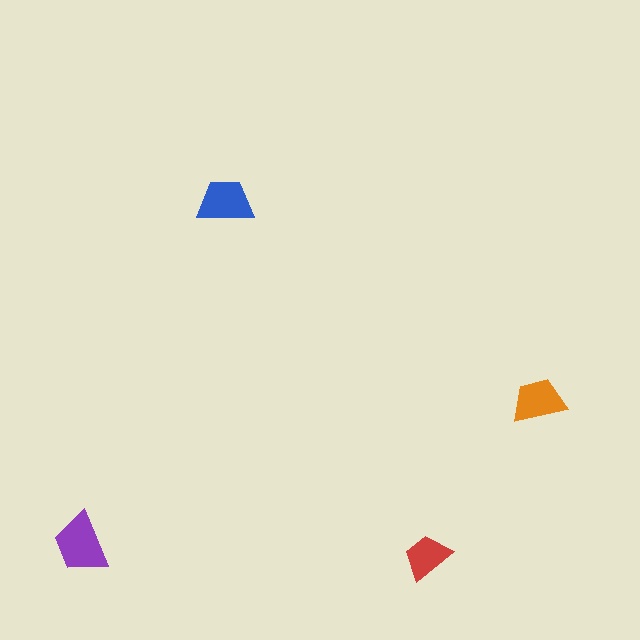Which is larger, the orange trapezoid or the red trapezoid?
The orange one.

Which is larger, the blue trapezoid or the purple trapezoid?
The purple one.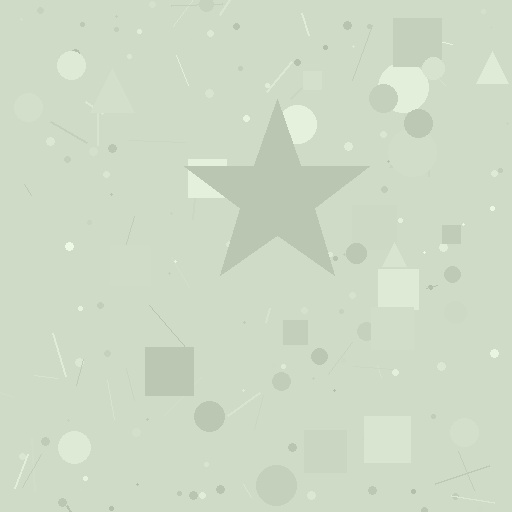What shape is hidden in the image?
A star is hidden in the image.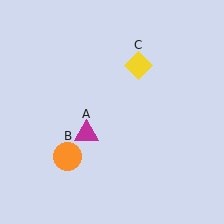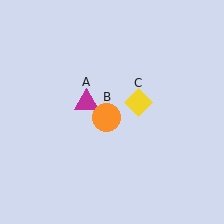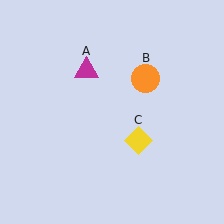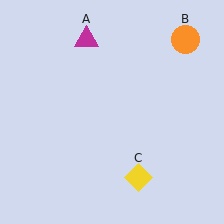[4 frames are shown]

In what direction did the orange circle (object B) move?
The orange circle (object B) moved up and to the right.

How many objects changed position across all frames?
3 objects changed position: magenta triangle (object A), orange circle (object B), yellow diamond (object C).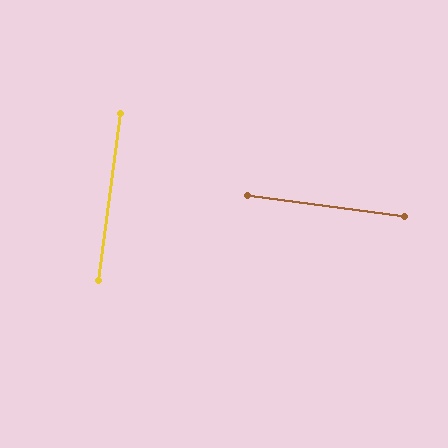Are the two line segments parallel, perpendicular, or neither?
Perpendicular — they meet at approximately 90°.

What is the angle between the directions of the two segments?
Approximately 90 degrees.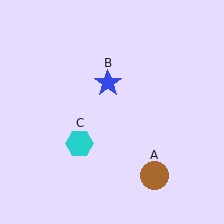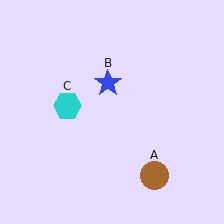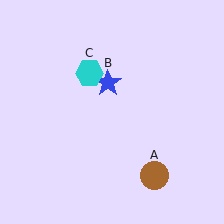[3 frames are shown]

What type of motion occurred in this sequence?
The cyan hexagon (object C) rotated clockwise around the center of the scene.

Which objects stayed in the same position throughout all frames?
Brown circle (object A) and blue star (object B) remained stationary.